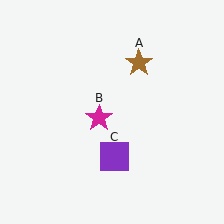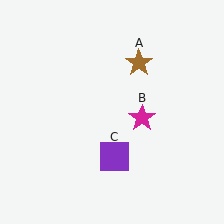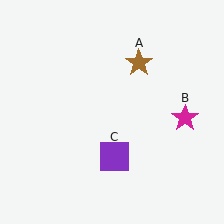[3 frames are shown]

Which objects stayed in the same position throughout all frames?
Brown star (object A) and purple square (object C) remained stationary.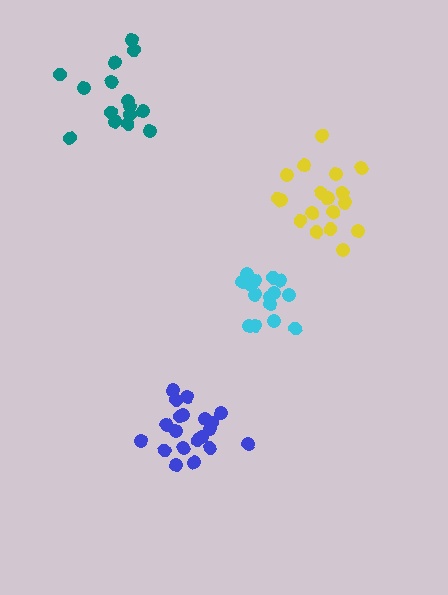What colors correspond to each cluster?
The clusters are colored: cyan, teal, blue, yellow.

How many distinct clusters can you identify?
There are 4 distinct clusters.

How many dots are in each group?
Group 1: 16 dots, Group 2: 15 dots, Group 3: 20 dots, Group 4: 18 dots (69 total).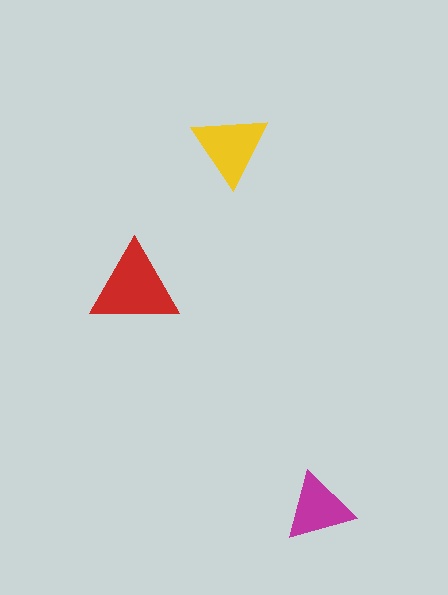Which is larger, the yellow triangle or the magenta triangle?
The yellow one.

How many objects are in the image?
There are 3 objects in the image.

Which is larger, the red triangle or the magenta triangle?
The red one.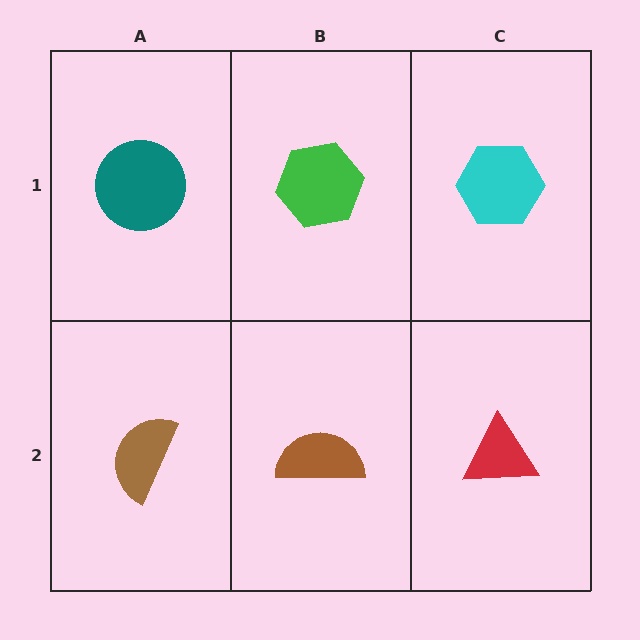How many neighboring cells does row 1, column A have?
2.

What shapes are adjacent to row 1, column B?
A brown semicircle (row 2, column B), a teal circle (row 1, column A), a cyan hexagon (row 1, column C).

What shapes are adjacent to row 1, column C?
A red triangle (row 2, column C), a green hexagon (row 1, column B).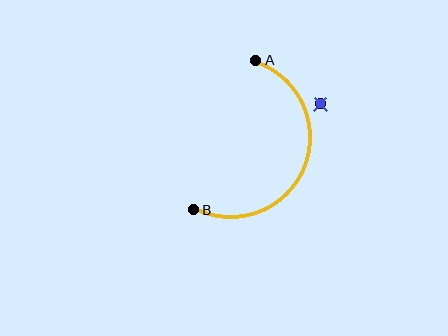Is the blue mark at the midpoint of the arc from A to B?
No — the blue mark does not lie on the arc at all. It sits slightly outside the curve.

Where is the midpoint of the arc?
The arc midpoint is the point on the curve farthest from the straight line joining A and B. It sits to the right of that line.